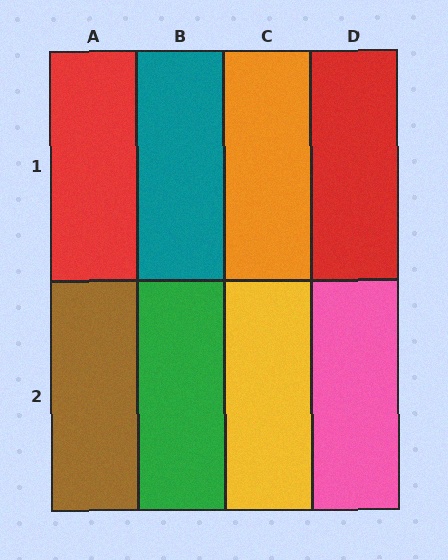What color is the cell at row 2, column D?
Pink.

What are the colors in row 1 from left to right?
Red, teal, orange, red.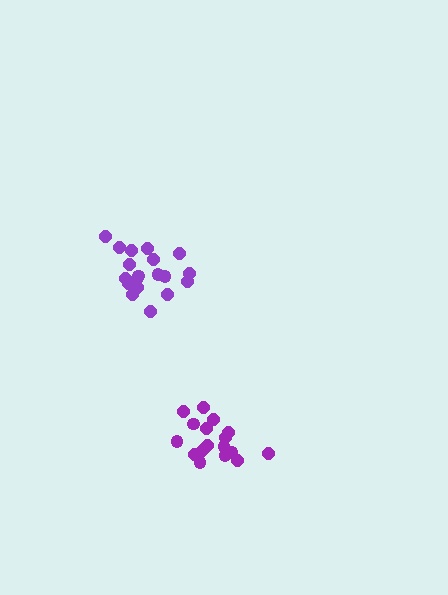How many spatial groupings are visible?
There are 2 spatial groupings.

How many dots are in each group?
Group 1: 17 dots, Group 2: 19 dots (36 total).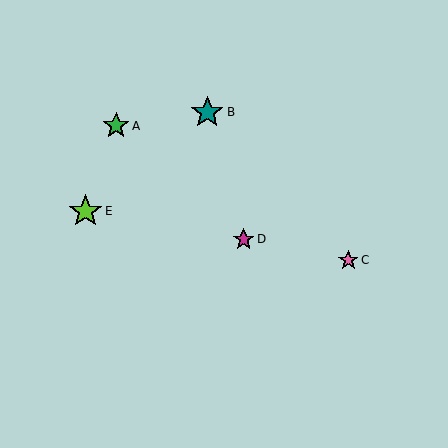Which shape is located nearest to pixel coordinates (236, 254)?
The magenta star (labeled D) at (244, 239) is nearest to that location.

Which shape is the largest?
The lime star (labeled E) is the largest.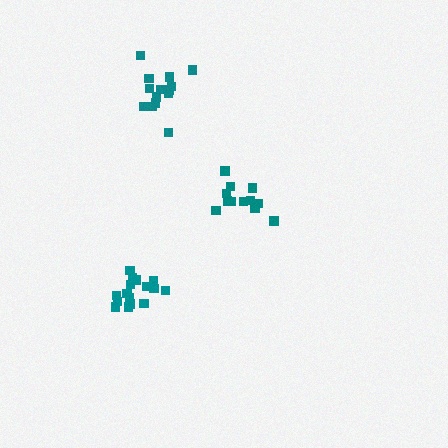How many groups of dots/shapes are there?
There are 3 groups.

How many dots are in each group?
Group 1: 12 dots, Group 2: 18 dots, Group 3: 14 dots (44 total).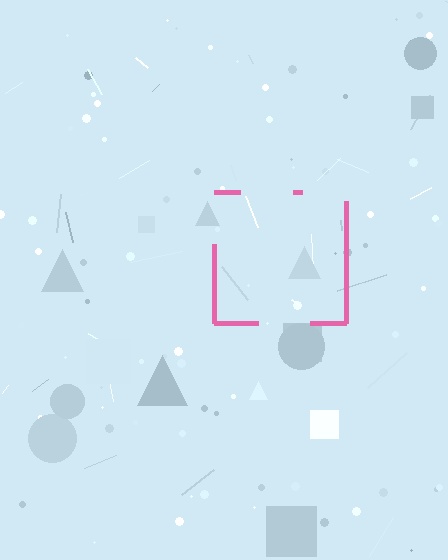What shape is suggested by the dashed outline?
The dashed outline suggests a square.